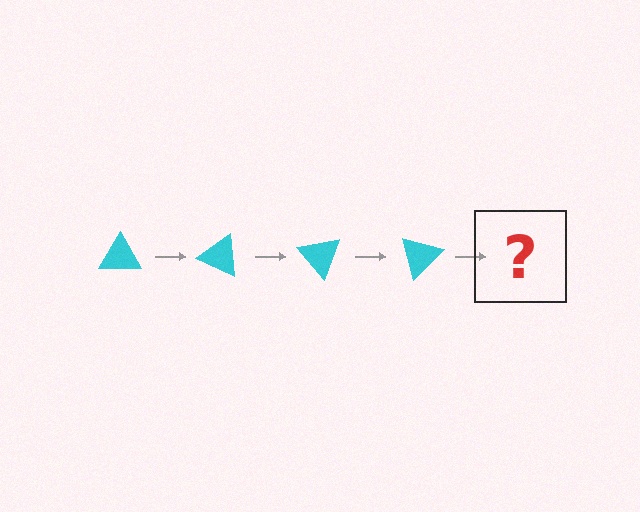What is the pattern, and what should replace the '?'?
The pattern is that the triangle rotates 25 degrees each step. The '?' should be a cyan triangle rotated 100 degrees.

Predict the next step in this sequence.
The next step is a cyan triangle rotated 100 degrees.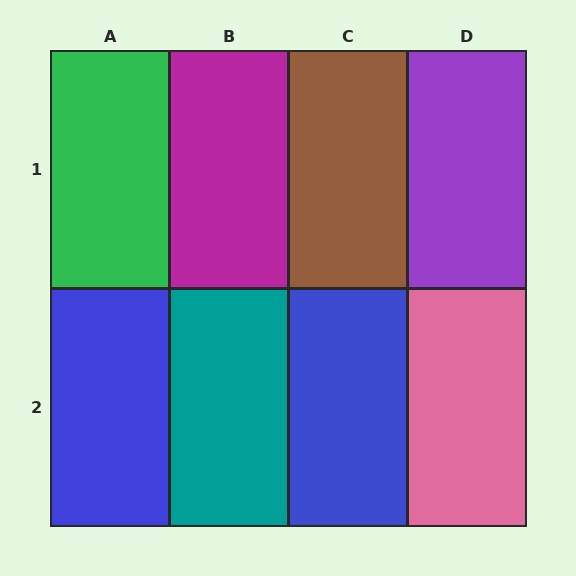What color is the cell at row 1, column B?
Magenta.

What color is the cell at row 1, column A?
Green.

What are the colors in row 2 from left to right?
Blue, teal, blue, pink.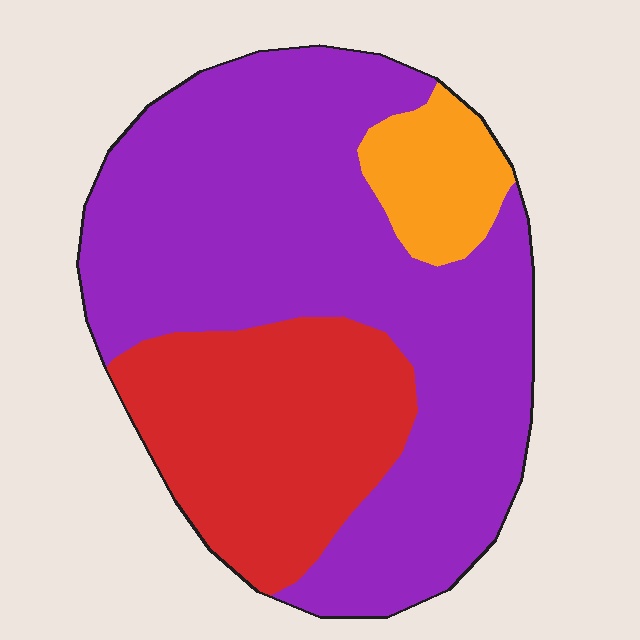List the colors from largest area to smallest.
From largest to smallest: purple, red, orange.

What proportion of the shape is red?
Red covers roughly 30% of the shape.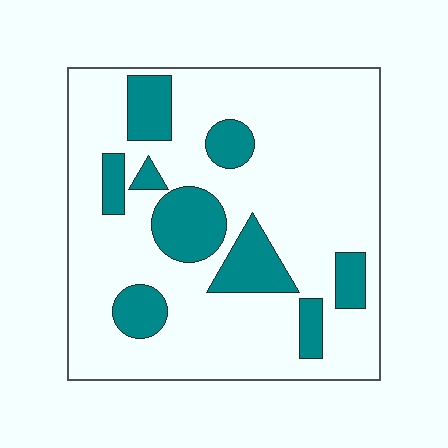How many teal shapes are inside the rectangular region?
9.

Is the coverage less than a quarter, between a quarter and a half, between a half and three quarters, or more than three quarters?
Less than a quarter.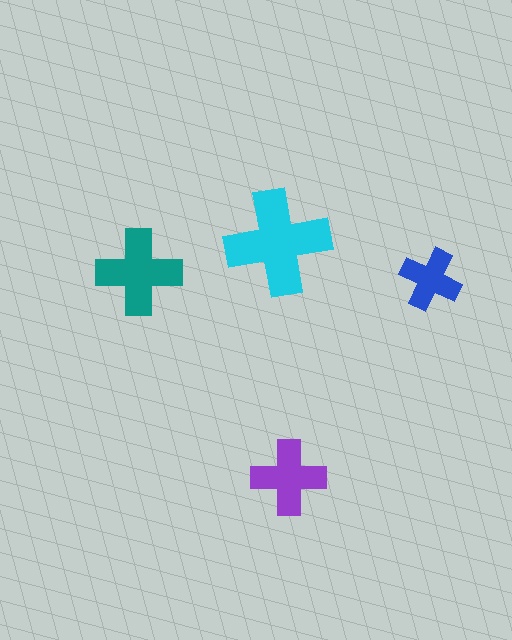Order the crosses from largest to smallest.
the cyan one, the teal one, the purple one, the blue one.